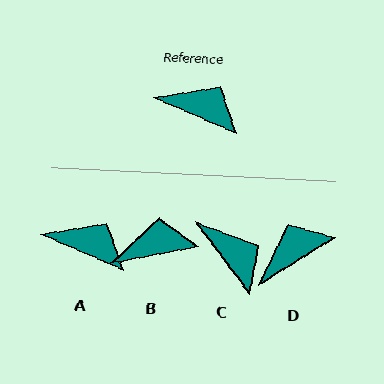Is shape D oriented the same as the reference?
No, it is off by about 55 degrees.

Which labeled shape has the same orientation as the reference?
A.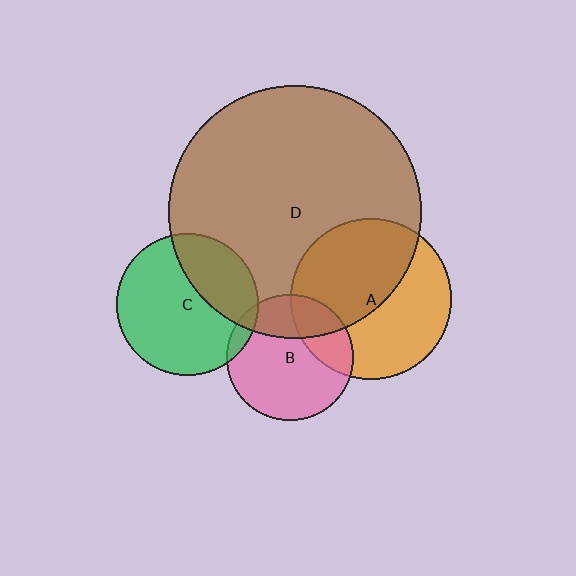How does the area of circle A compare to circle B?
Approximately 1.6 times.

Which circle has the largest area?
Circle D (brown).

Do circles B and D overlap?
Yes.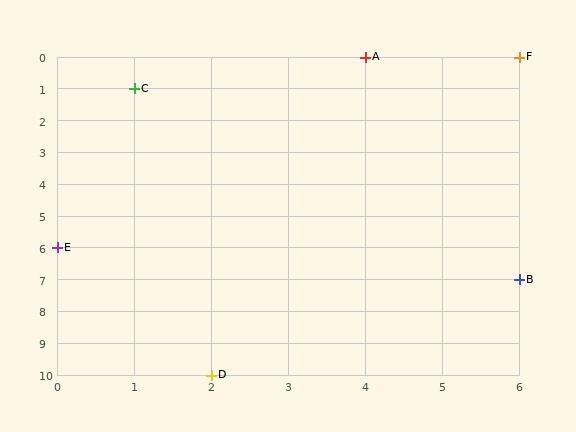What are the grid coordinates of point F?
Point F is at grid coordinates (6, 0).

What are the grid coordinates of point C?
Point C is at grid coordinates (1, 1).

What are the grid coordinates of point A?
Point A is at grid coordinates (4, 0).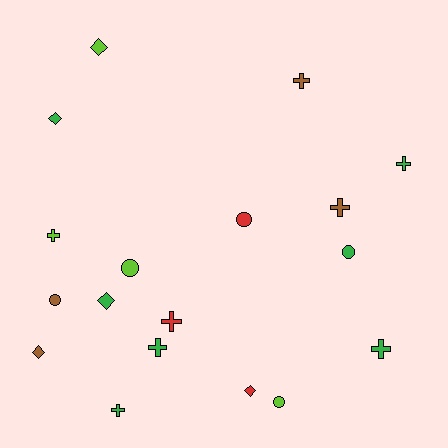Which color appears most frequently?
Green, with 7 objects.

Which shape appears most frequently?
Cross, with 8 objects.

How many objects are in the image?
There are 18 objects.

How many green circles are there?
There is 1 green circle.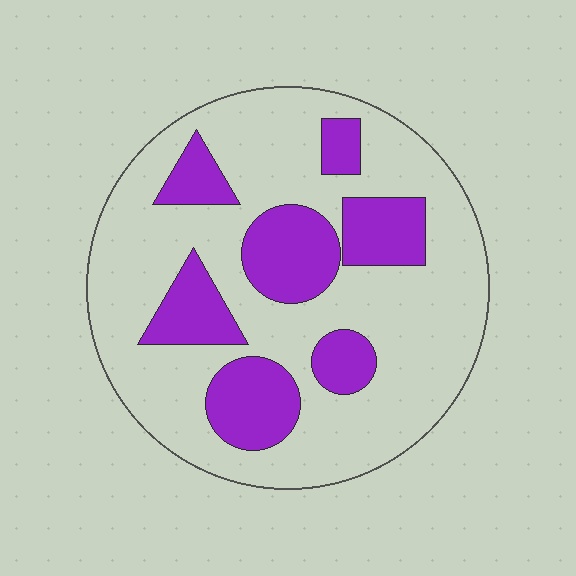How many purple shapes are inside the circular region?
7.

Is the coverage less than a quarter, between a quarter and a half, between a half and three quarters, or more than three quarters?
Between a quarter and a half.